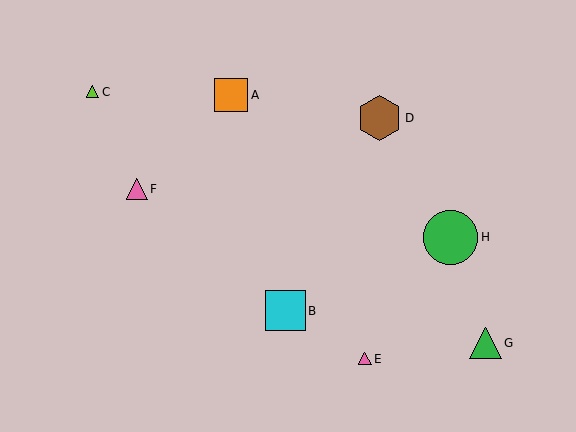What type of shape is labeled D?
Shape D is a brown hexagon.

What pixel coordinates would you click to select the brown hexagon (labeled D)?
Click at (379, 118) to select the brown hexagon D.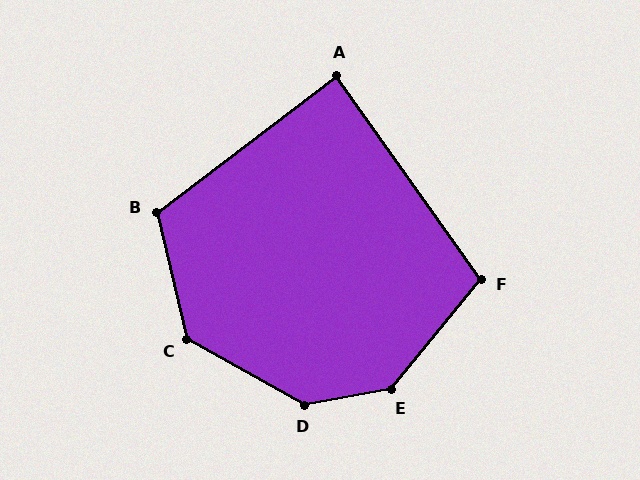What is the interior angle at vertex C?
Approximately 133 degrees (obtuse).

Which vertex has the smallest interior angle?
A, at approximately 88 degrees.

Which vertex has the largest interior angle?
D, at approximately 141 degrees.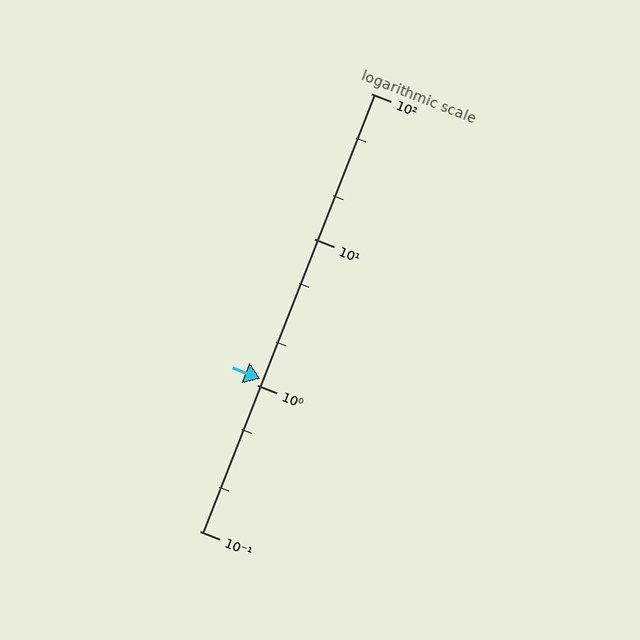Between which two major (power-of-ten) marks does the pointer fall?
The pointer is between 1 and 10.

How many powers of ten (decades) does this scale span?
The scale spans 3 decades, from 0.1 to 100.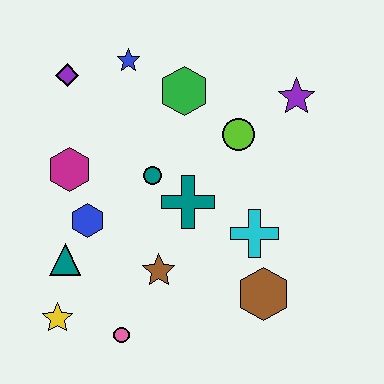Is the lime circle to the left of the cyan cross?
Yes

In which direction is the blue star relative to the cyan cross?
The blue star is above the cyan cross.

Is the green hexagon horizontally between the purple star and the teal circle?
Yes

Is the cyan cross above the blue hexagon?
No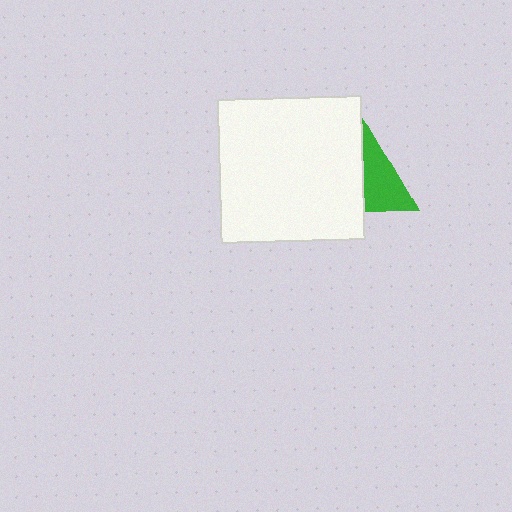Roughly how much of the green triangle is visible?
A small part of it is visible (roughly 37%).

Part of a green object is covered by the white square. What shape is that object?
It is a triangle.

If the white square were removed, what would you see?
You would see the complete green triangle.